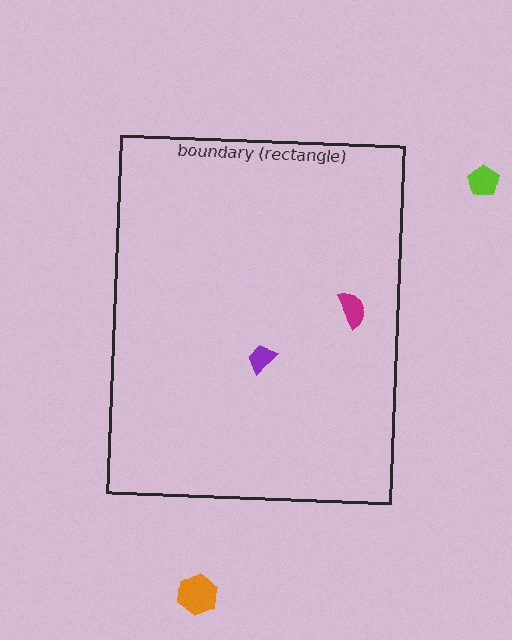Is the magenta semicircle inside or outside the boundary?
Inside.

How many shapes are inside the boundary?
2 inside, 2 outside.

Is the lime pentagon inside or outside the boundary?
Outside.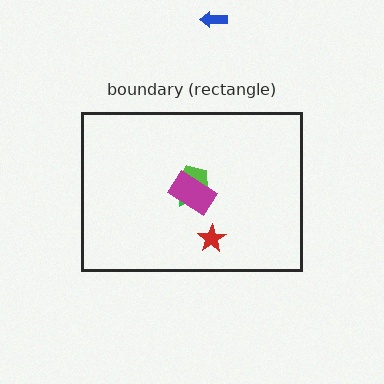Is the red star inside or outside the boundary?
Inside.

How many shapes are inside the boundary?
4 inside, 1 outside.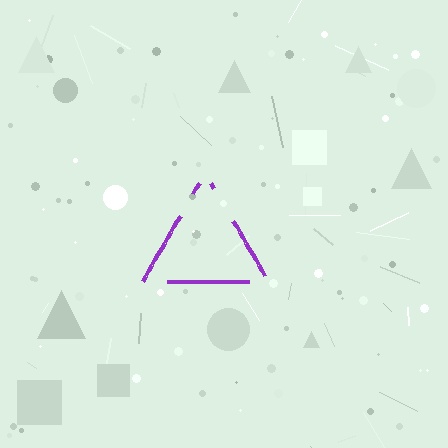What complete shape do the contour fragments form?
The contour fragments form a triangle.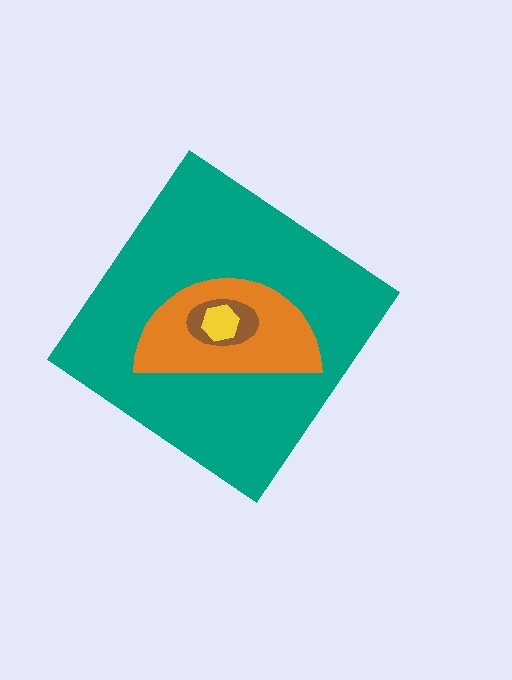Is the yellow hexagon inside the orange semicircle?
Yes.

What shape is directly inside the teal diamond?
The orange semicircle.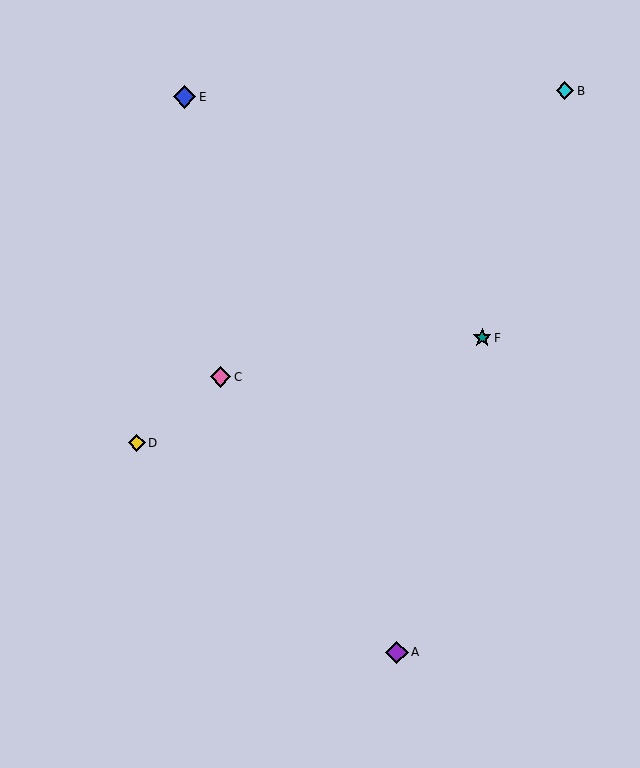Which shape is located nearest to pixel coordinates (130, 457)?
The yellow diamond (labeled D) at (137, 443) is nearest to that location.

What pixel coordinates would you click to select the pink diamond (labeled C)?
Click at (220, 377) to select the pink diamond C.